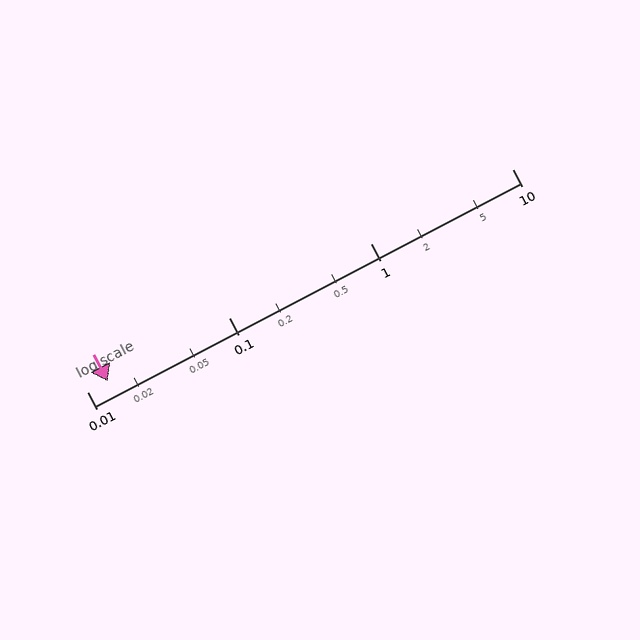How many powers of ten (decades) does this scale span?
The scale spans 3 decades, from 0.01 to 10.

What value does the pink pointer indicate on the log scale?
The pointer indicates approximately 0.014.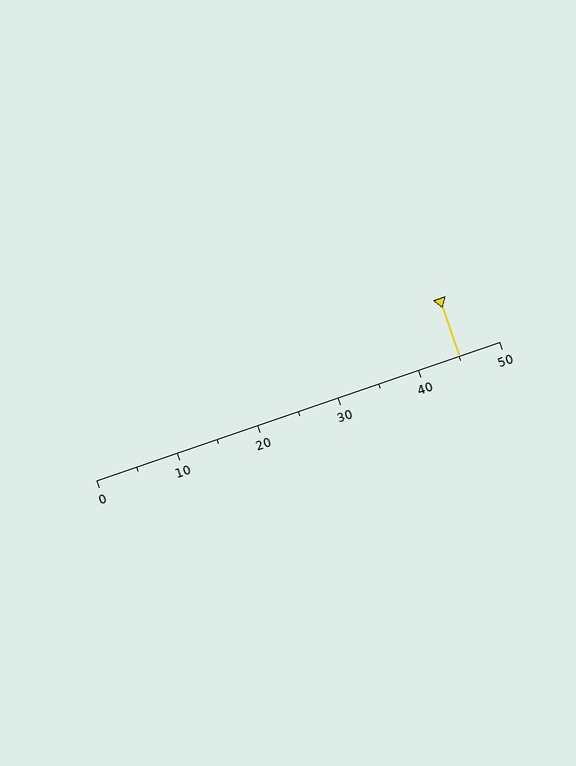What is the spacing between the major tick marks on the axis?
The major ticks are spaced 10 apart.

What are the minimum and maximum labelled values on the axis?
The axis runs from 0 to 50.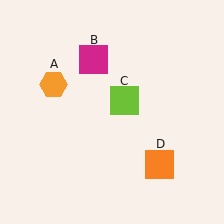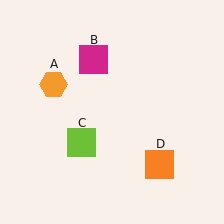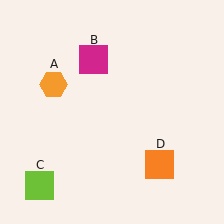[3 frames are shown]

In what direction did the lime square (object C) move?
The lime square (object C) moved down and to the left.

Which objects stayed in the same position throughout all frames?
Orange hexagon (object A) and magenta square (object B) and orange square (object D) remained stationary.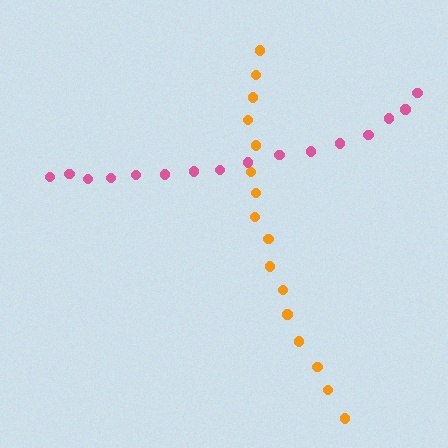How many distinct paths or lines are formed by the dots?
There are 2 distinct paths.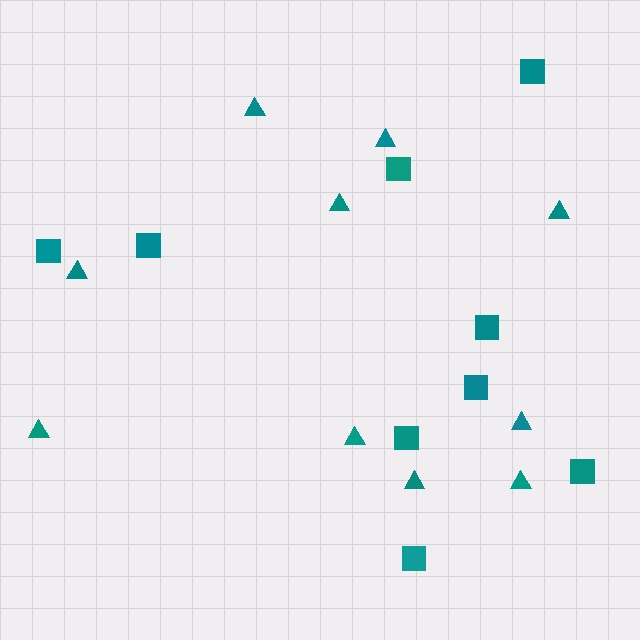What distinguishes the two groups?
There are 2 groups: one group of triangles (10) and one group of squares (9).